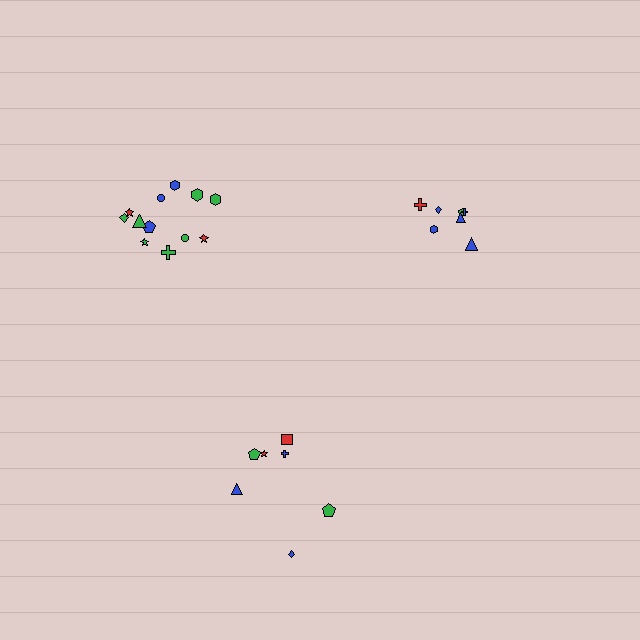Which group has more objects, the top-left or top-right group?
The top-left group.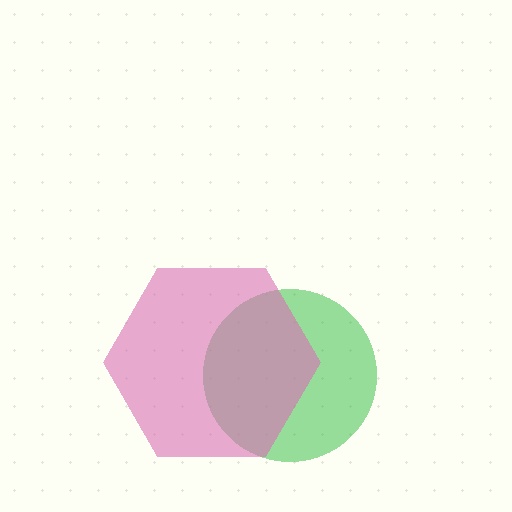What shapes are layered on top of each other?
The layered shapes are: a green circle, a pink hexagon.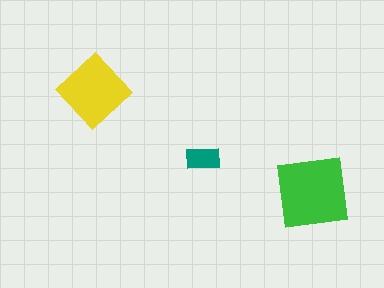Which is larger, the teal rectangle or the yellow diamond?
The yellow diamond.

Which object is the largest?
The green square.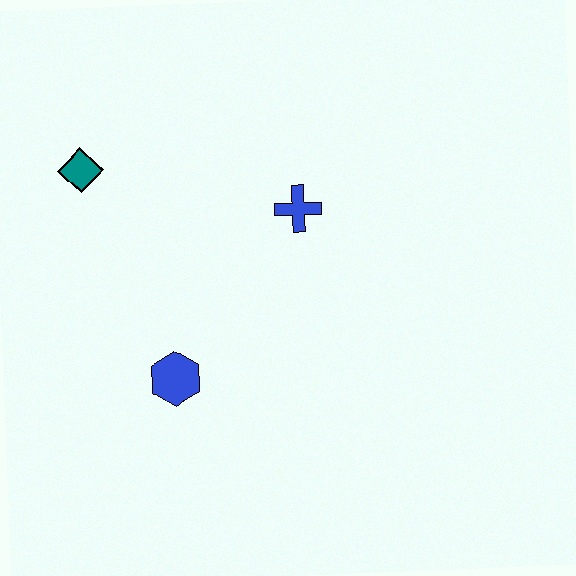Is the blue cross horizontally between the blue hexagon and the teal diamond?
No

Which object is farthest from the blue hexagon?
The teal diamond is farthest from the blue hexagon.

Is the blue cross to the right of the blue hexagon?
Yes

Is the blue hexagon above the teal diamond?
No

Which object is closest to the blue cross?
The blue hexagon is closest to the blue cross.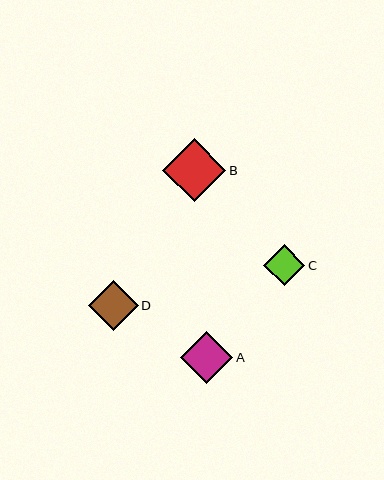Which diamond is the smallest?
Diamond C is the smallest with a size of approximately 42 pixels.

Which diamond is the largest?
Diamond B is the largest with a size of approximately 63 pixels.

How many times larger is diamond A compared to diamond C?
Diamond A is approximately 1.3 times the size of diamond C.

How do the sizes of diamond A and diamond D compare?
Diamond A and diamond D are approximately the same size.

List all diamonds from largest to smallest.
From largest to smallest: B, A, D, C.